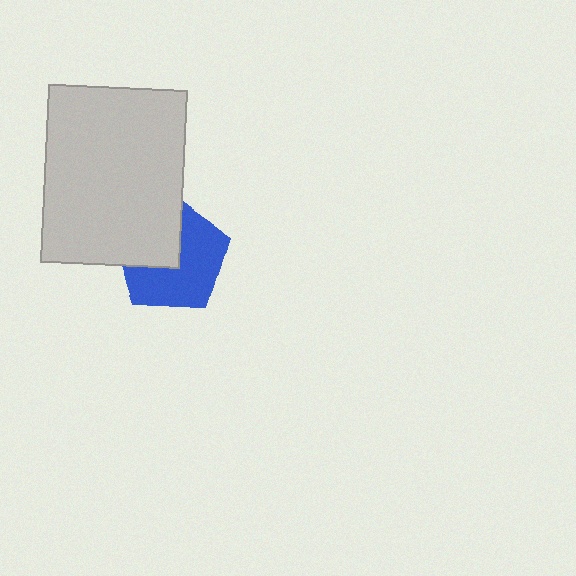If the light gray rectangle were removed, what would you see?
You would see the complete blue pentagon.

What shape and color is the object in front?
The object in front is a light gray rectangle.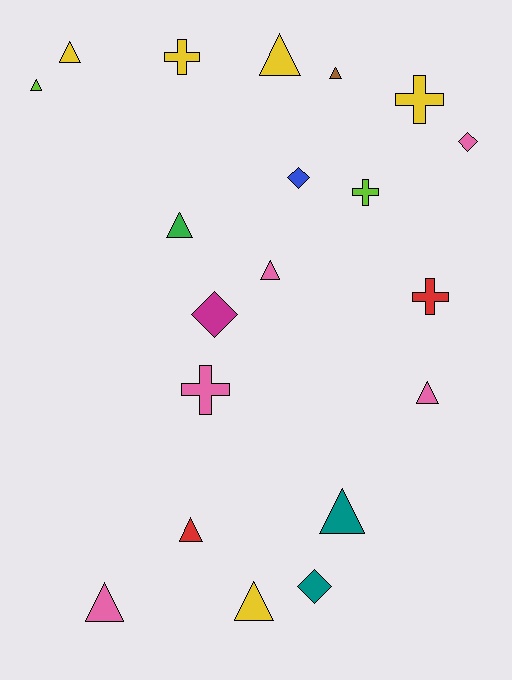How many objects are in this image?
There are 20 objects.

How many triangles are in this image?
There are 11 triangles.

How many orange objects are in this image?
There are no orange objects.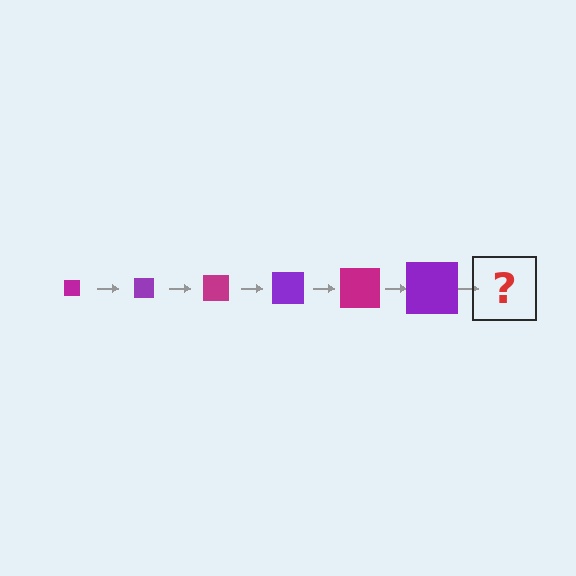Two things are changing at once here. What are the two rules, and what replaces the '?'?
The two rules are that the square grows larger each step and the color cycles through magenta and purple. The '?' should be a magenta square, larger than the previous one.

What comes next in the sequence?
The next element should be a magenta square, larger than the previous one.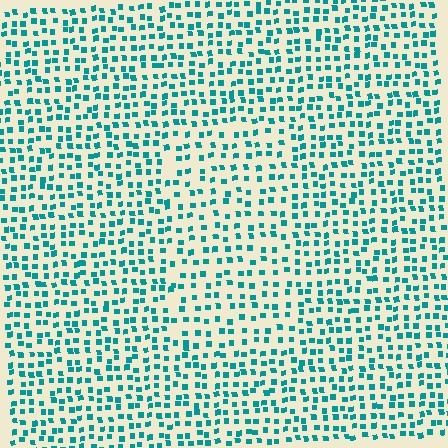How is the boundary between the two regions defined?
The boundary is defined by a change in element density (approximately 1.4x ratio). All elements are the same color, size, and shape.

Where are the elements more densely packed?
The elements are more densely packed outside the rectangle boundary.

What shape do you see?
I see a rectangle.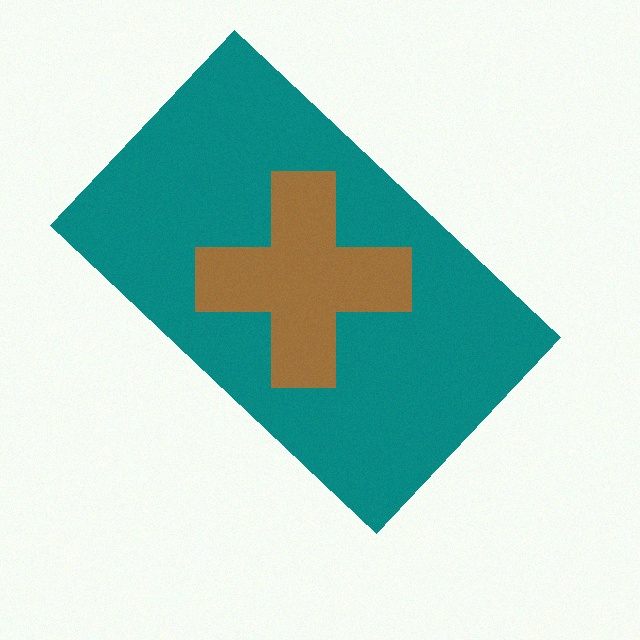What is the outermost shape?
The teal rectangle.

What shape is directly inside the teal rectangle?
The brown cross.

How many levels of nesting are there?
2.